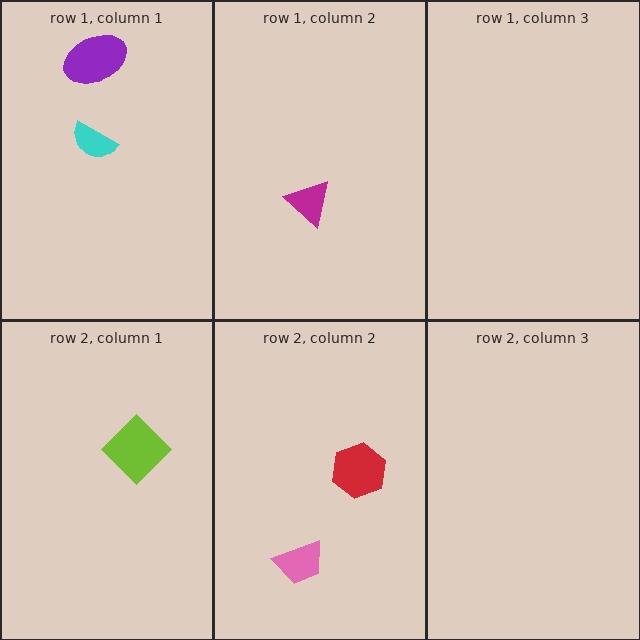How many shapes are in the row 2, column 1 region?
1.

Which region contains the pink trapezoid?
The row 2, column 2 region.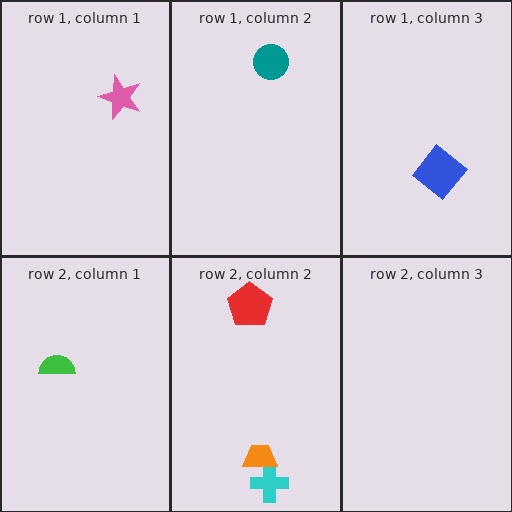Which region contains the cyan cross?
The row 2, column 2 region.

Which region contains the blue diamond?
The row 1, column 3 region.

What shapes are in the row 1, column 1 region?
The pink star.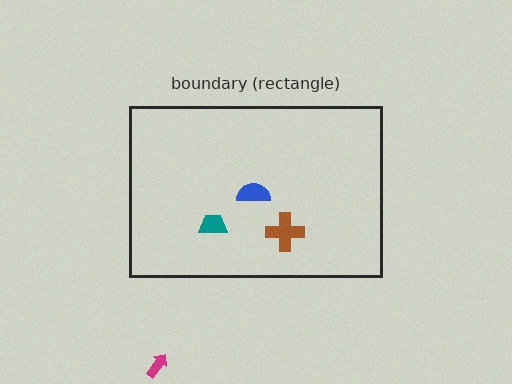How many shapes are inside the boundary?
3 inside, 1 outside.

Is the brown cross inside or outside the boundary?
Inside.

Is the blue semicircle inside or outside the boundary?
Inside.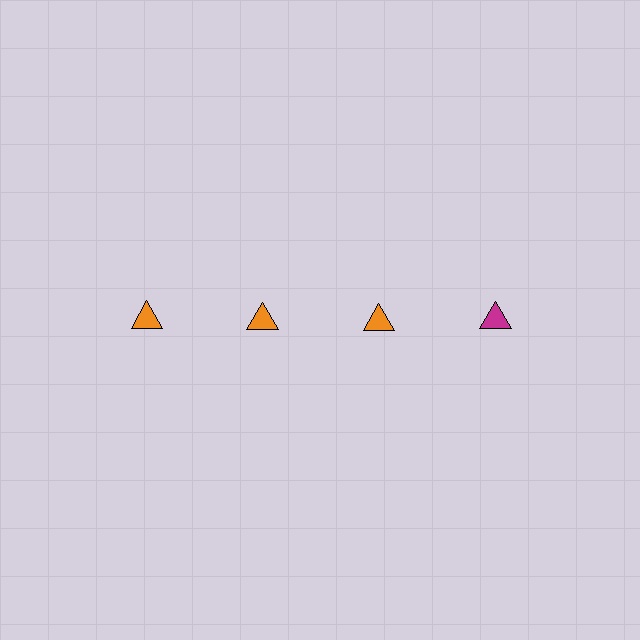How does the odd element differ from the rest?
It has a different color: magenta instead of orange.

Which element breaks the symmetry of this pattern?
The magenta triangle in the top row, second from right column breaks the symmetry. All other shapes are orange triangles.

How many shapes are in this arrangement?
There are 4 shapes arranged in a grid pattern.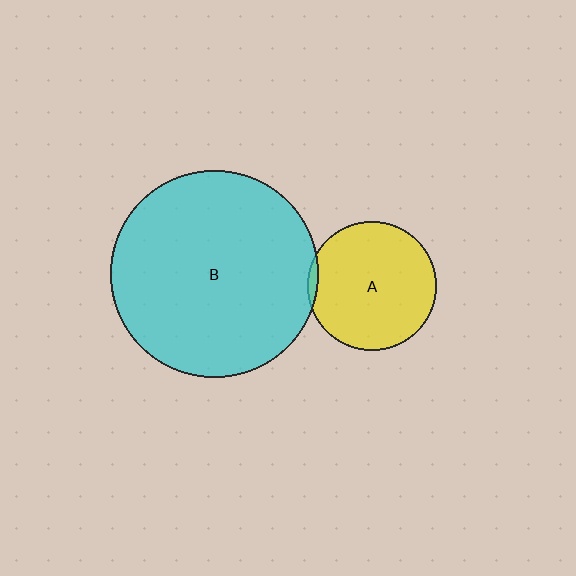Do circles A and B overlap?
Yes.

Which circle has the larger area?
Circle B (cyan).